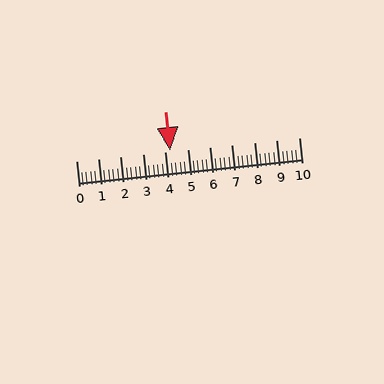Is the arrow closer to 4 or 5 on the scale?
The arrow is closer to 4.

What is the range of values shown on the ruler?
The ruler shows values from 0 to 10.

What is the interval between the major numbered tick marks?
The major tick marks are spaced 1 units apart.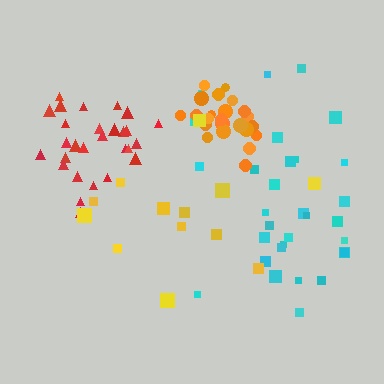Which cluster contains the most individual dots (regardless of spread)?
Cyan (31).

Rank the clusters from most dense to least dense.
orange, red, cyan, yellow.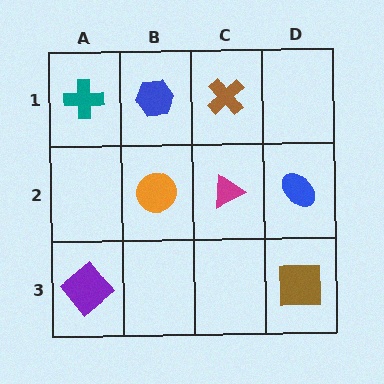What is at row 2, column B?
An orange circle.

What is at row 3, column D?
A brown square.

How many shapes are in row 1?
3 shapes.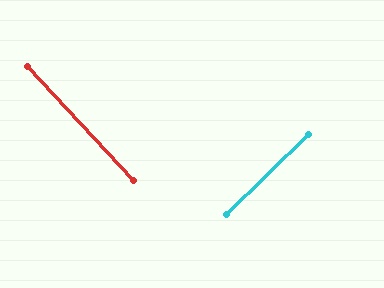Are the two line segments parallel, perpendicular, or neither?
Perpendicular — they meet at approximately 89°.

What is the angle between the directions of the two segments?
Approximately 89 degrees.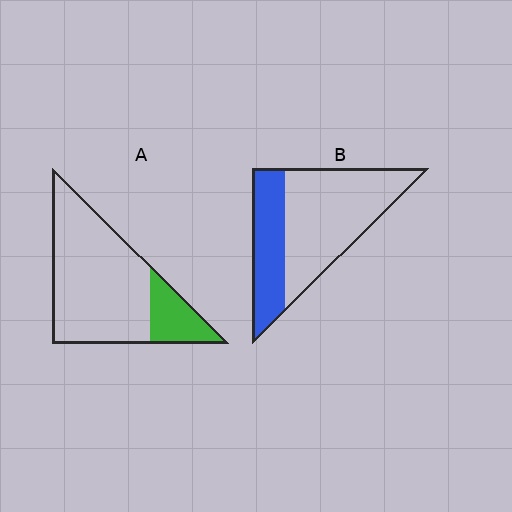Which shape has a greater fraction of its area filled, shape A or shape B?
Shape B.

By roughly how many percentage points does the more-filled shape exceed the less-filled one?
By roughly 15 percentage points (B over A).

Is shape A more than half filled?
No.